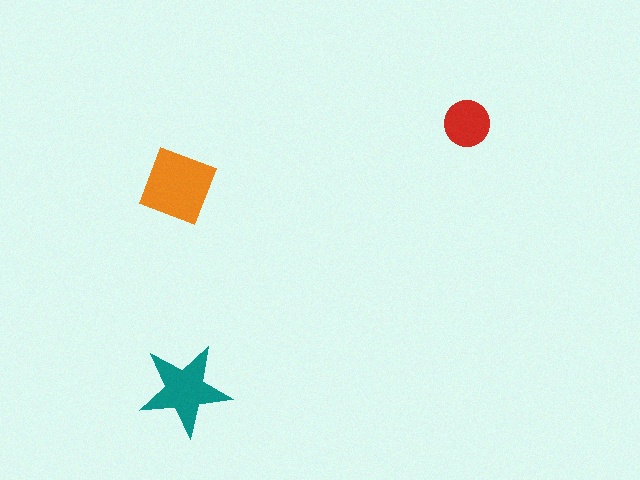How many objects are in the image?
There are 3 objects in the image.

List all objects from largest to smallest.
The orange square, the teal star, the red circle.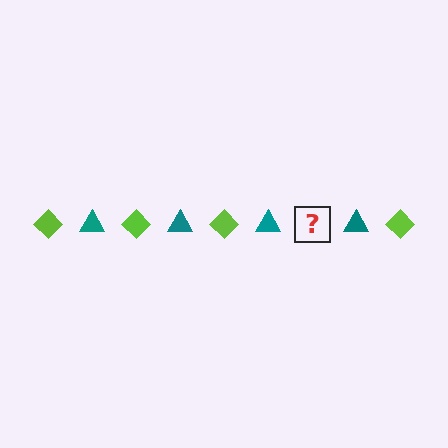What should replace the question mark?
The question mark should be replaced with a lime diamond.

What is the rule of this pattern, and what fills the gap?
The rule is that the pattern alternates between lime diamond and teal triangle. The gap should be filled with a lime diamond.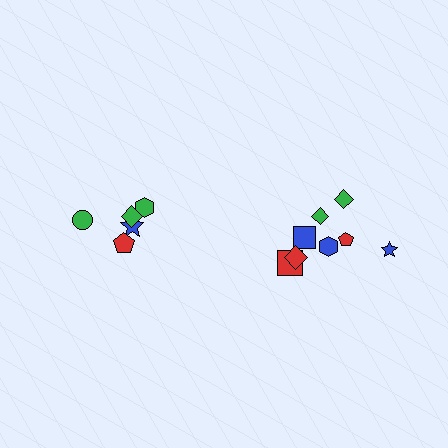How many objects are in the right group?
There are 8 objects.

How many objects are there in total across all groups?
There are 13 objects.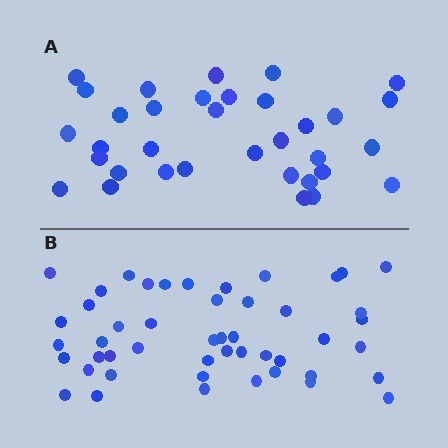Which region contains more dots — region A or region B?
Region B (the bottom region) has more dots.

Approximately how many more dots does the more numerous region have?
Region B has approximately 15 more dots than region A.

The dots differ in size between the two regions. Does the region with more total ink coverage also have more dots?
No. Region A has more total ink coverage because its dots are larger, but region B actually contains more individual dots. Total area can be misleading — the number of items is what matters here.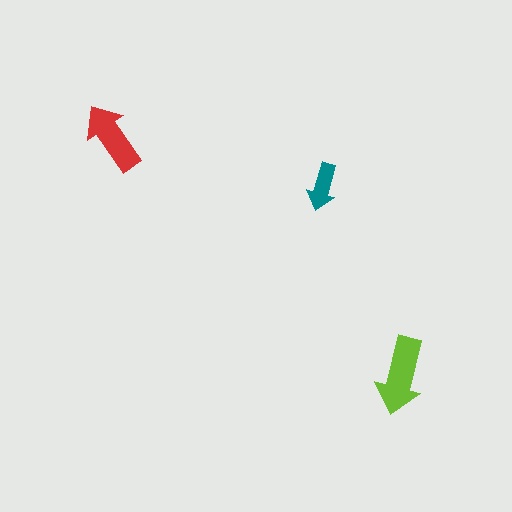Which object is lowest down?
The lime arrow is bottommost.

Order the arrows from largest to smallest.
the lime one, the red one, the teal one.